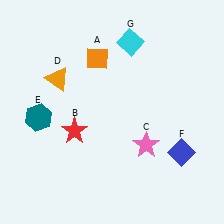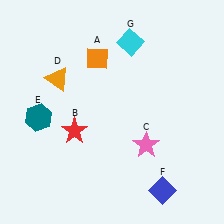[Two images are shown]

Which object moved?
The blue diamond (F) moved down.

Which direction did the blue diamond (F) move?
The blue diamond (F) moved down.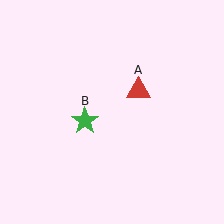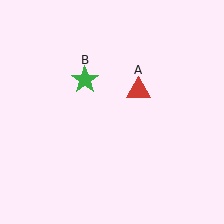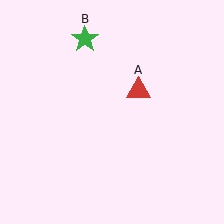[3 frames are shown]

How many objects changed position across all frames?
1 object changed position: green star (object B).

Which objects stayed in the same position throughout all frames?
Red triangle (object A) remained stationary.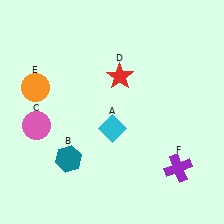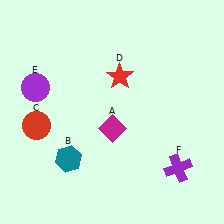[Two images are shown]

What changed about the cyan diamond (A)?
In Image 1, A is cyan. In Image 2, it changed to magenta.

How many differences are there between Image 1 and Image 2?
There are 3 differences between the two images.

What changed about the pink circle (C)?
In Image 1, C is pink. In Image 2, it changed to red.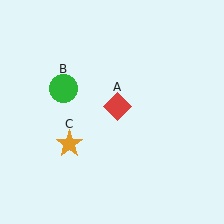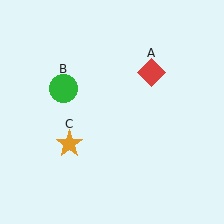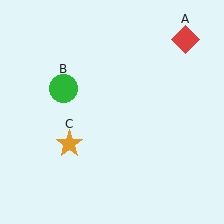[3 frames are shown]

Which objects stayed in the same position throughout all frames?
Green circle (object B) and orange star (object C) remained stationary.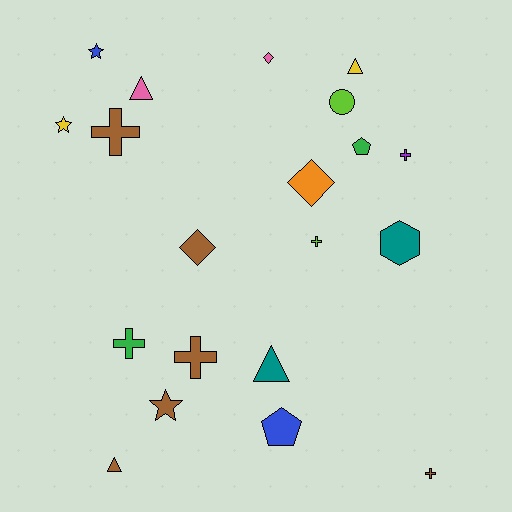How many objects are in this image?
There are 20 objects.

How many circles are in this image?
There is 1 circle.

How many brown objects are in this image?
There are 6 brown objects.